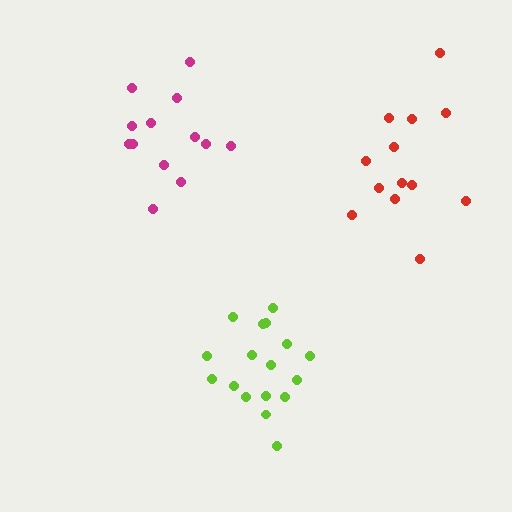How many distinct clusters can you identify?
There are 3 distinct clusters.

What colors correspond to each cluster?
The clusters are colored: magenta, red, lime.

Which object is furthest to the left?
The magenta cluster is leftmost.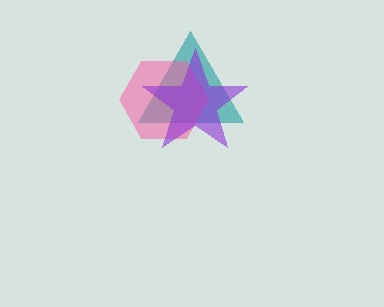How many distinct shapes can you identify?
There are 3 distinct shapes: a teal triangle, a pink hexagon, a purple star.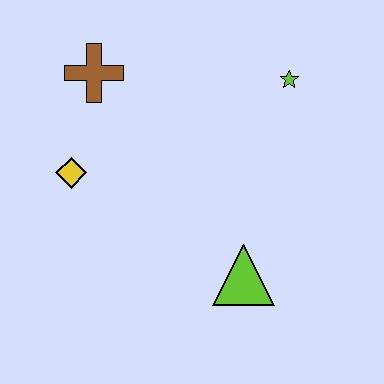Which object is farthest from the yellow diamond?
The lime star is farthest from the yellow diamond.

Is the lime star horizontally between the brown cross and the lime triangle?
No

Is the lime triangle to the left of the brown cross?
No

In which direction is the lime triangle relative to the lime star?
The lime triangle is below the lime star.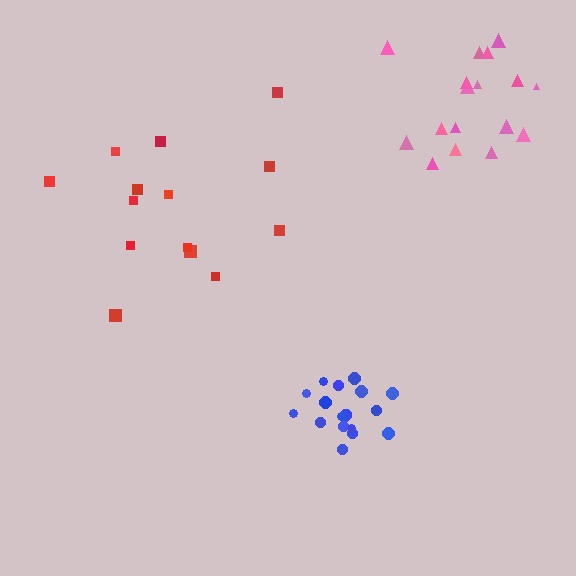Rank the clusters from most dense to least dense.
blue, pink, red.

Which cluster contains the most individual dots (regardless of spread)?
Blue (18).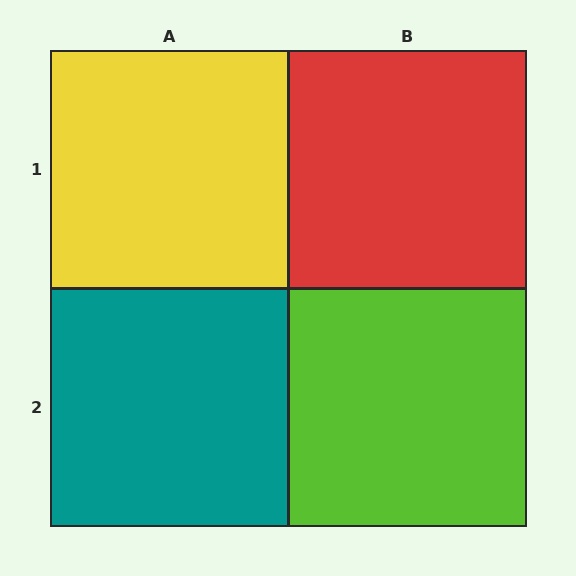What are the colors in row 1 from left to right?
Yellow, red.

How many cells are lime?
1 cell is lime.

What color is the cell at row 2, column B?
Lime.